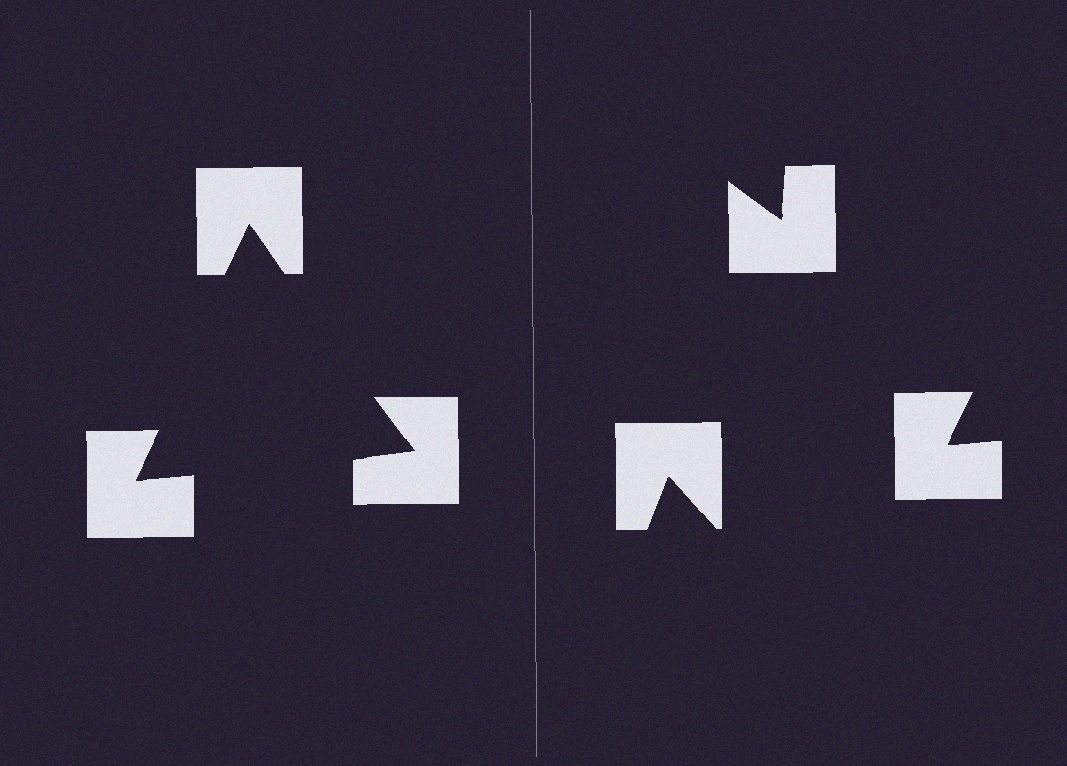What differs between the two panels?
The notched squares are positioned identically on both sides; only the wedge orientations differ. On the left they align to a triangle; on the right they are misaligned.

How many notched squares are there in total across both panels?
6 — 3 on each side.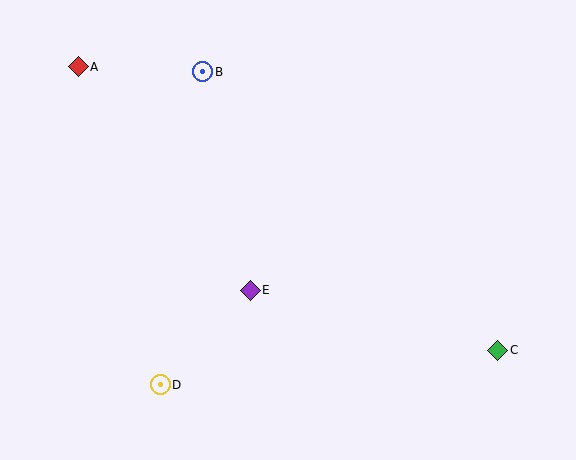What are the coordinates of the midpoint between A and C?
The midpoint between A and C is at (288, 209).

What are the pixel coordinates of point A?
Point A is at (78, 67).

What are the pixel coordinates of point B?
Point B is at (203, 72).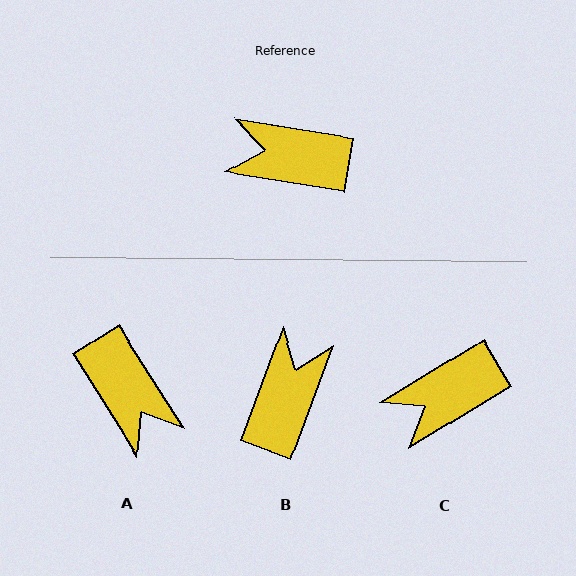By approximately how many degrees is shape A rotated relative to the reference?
Approximately 131 degrees counter-clockwise.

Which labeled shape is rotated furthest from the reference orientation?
A, about 131 degrees away.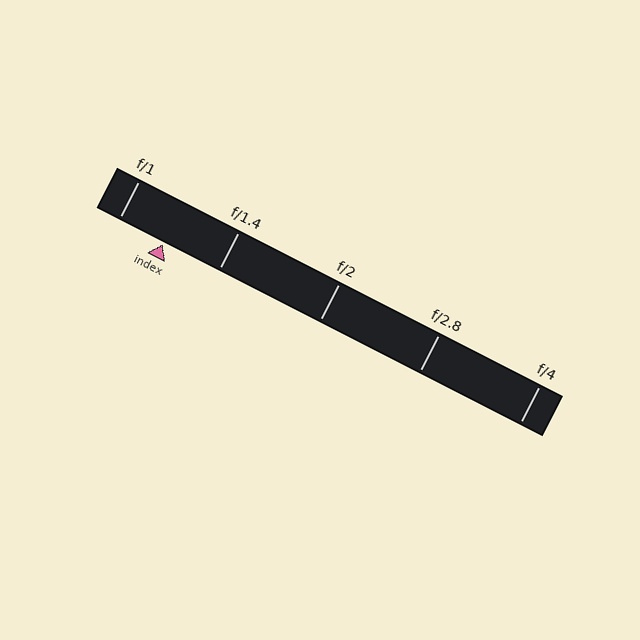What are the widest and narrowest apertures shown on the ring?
The widest aperture shown is f/1 and the narrowest is f/4.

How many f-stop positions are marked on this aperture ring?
There are 5 f-stop positions marked.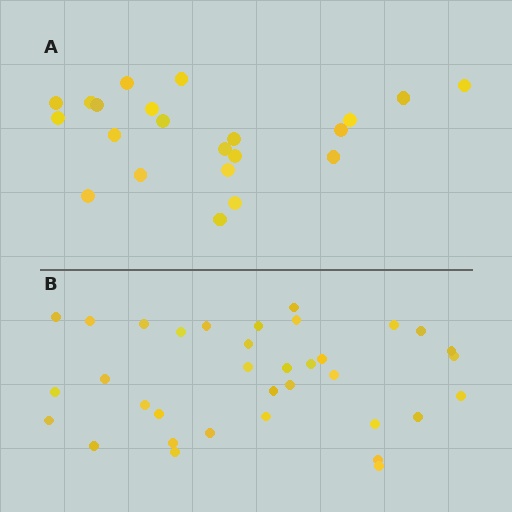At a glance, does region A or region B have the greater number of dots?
Region B (the bottom region) has more dots.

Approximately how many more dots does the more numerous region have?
Region B has approximately 15 more dots than region A.